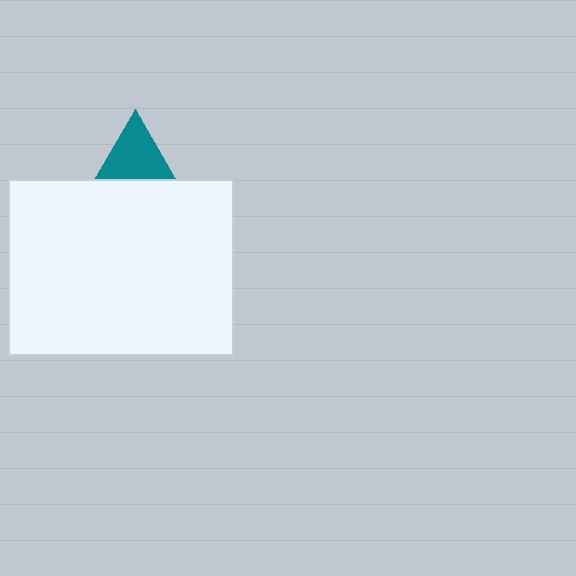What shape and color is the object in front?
The object in front is a white rectangle.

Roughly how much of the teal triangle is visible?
A small part of it is visible (roughly 42%).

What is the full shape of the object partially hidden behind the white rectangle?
The partially hidden object is a teal triangle.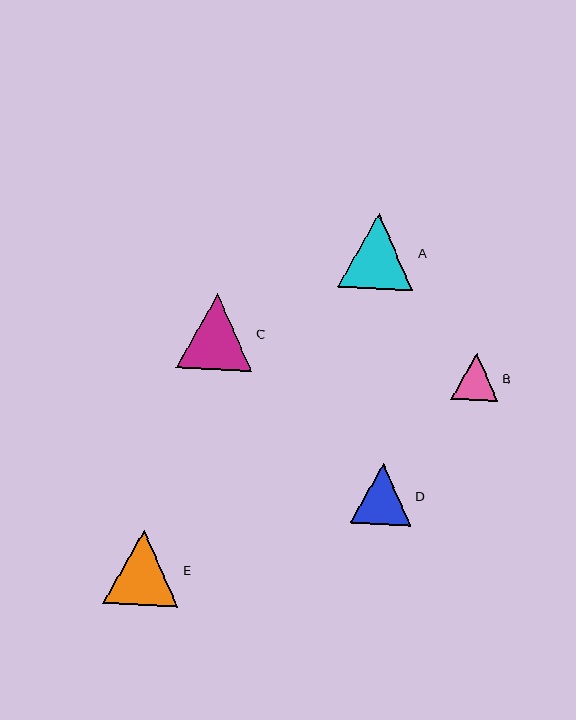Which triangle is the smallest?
Triangle B is the smallest with a size of approximately 47 pixels.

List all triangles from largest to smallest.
From largest to smallest: A, E, C, D, B.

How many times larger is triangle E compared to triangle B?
Triangle E is approximately 1.6 times the size of triangle B.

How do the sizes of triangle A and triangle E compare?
Triangle A and triangle E are approximately the same size.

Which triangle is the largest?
Triangle A is the largest with a size of approximately 76 pixels.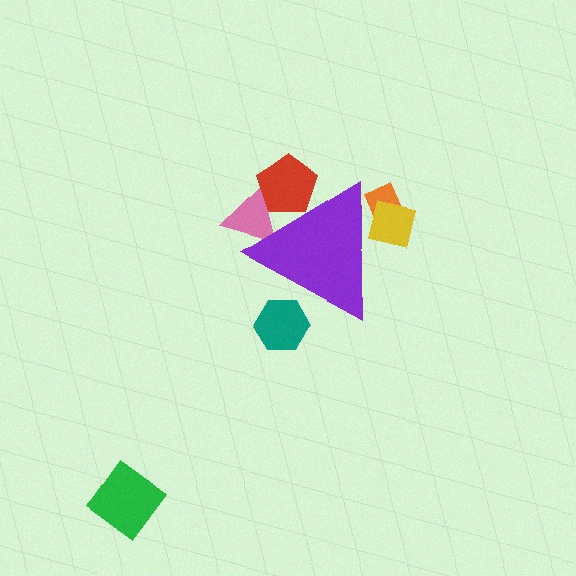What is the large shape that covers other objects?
A purple triangle.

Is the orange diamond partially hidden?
Yes, the orange diamond is partially hidden behind the purple triangle.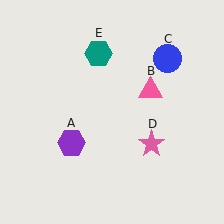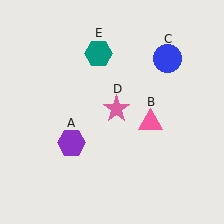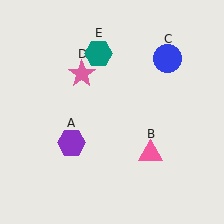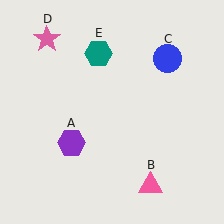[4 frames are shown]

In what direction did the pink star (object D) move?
The pink star (object D) moved up and to the left.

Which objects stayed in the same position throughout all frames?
Purple hexagon (object A) and blue circle (object C) and teal hexagon (object E) remained stationary.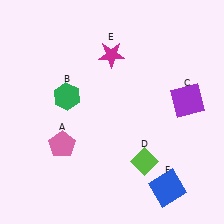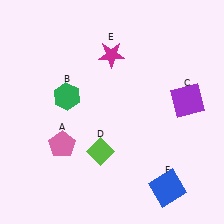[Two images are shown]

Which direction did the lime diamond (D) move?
The lime diamond (D) moved left.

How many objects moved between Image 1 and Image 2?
1 object moved between the two images.